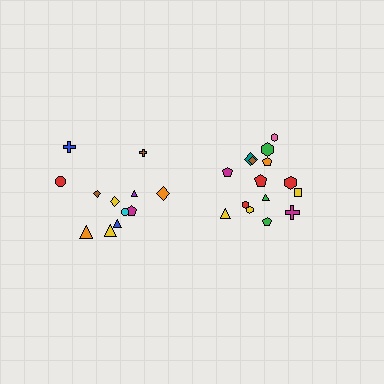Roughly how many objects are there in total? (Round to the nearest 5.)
Roughly 25 objects in total.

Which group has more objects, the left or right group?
The right group.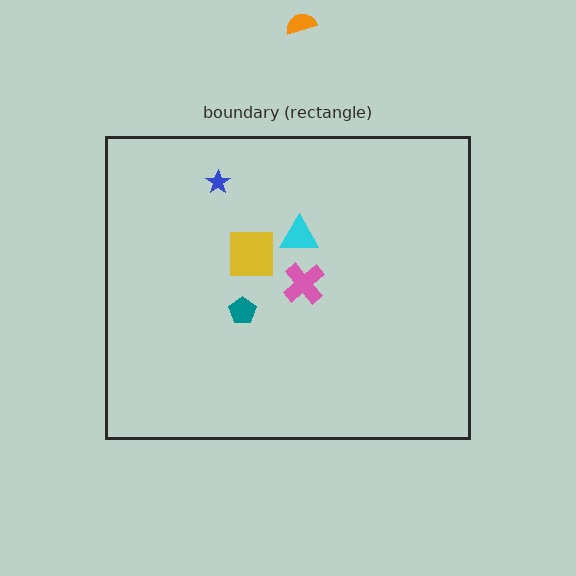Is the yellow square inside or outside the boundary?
Inside.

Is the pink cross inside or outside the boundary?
Inside.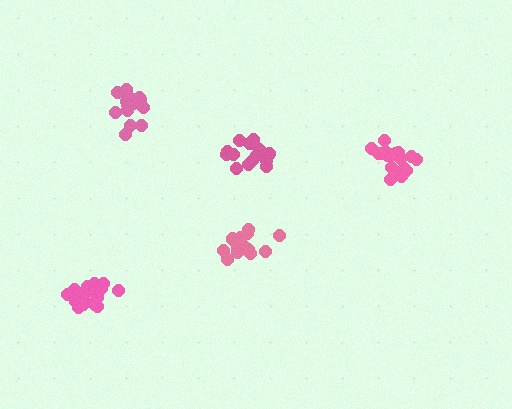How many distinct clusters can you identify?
There are 5 distinct clusters.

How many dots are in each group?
Group 1: 19 dots, Group 2: 15 dots, Group 3: 16 dots, Group 4: 17 dots, Group 5: 21 dots (88 total).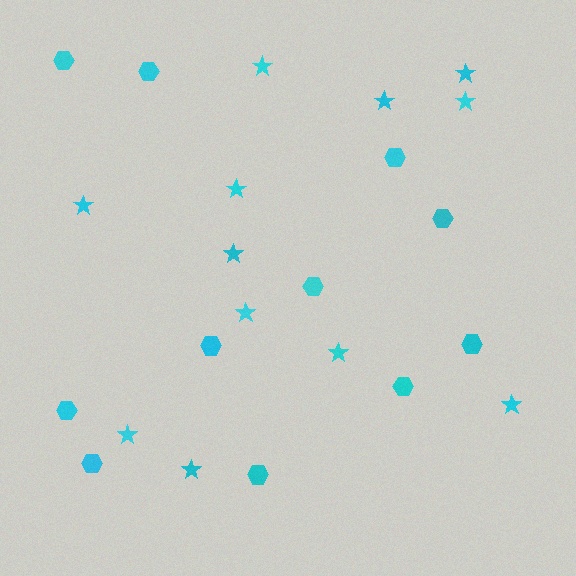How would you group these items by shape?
There are 2 groups: one group of hexagons (11) and one group of stars (12).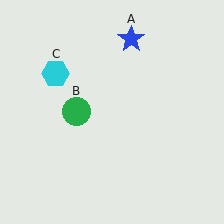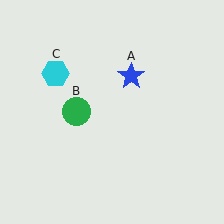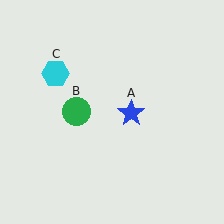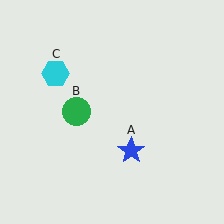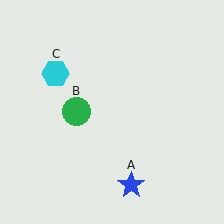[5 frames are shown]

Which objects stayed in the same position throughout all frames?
Green circle (object B) and cyan hexagon (object C) remained stationary.